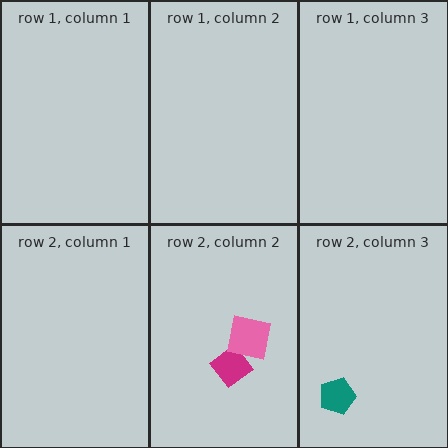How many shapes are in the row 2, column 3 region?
1.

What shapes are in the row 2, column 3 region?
The teal pentagon.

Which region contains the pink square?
The row 2, column 2 region.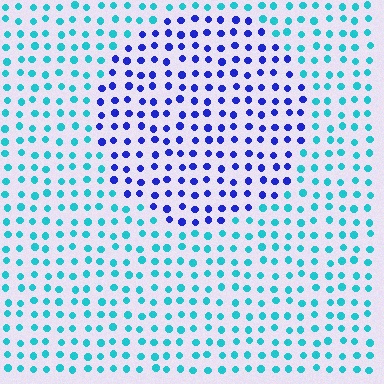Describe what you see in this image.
The image is filled with small cyan elements in a uniform arrangement. A circle-shaped region is visible where the elements are tinted to a slightly different hue, forming a subtle color boundary.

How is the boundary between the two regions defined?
The boundary is defined purely by a slight shift in hue (about 55 degrees). Spacing, size, and orientation are identical on both sides.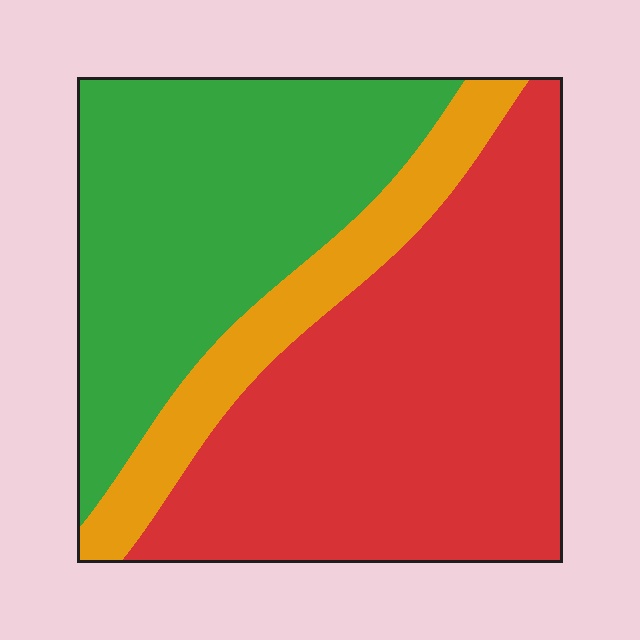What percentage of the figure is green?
Green takes up about three eighths (3/8) of the figure.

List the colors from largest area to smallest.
From largest to smallest: red, green, orange.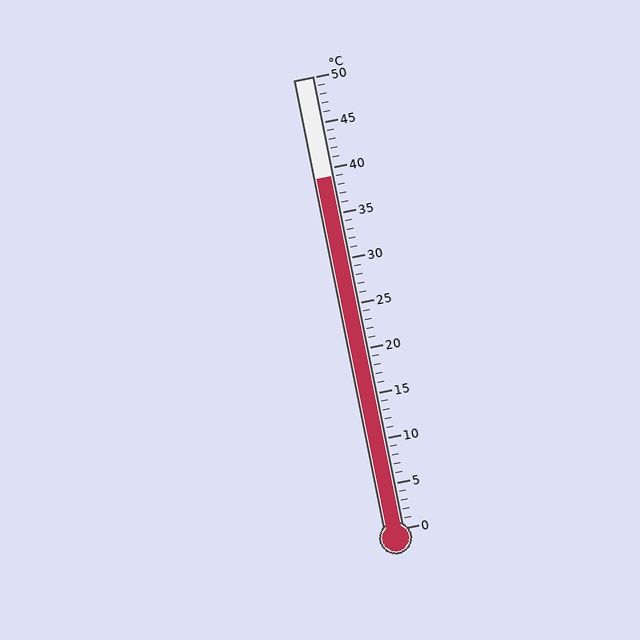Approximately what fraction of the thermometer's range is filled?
The thermometer is filled to approximately 80% of its range.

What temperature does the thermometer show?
The thermometer shows approximately 39°C.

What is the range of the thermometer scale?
The thermometer scale ranges from 0°C to 50°C.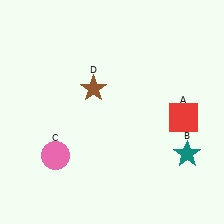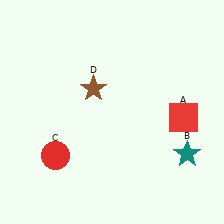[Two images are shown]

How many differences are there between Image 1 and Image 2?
There is 1 difference between the two images.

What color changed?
The circle (C) changed from pink in Image 1 to red in Image 2.